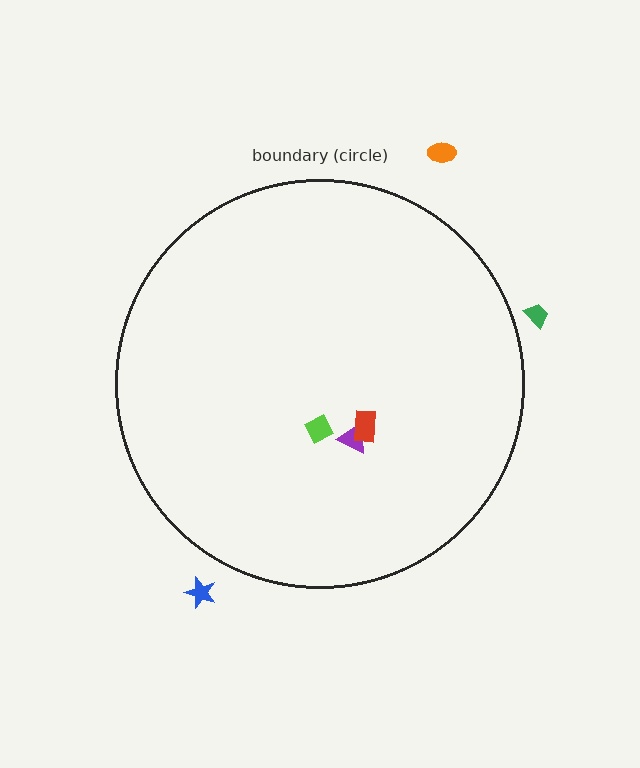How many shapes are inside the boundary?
3 inside, 3 outside.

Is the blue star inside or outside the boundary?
Outside.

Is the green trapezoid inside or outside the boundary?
Outside.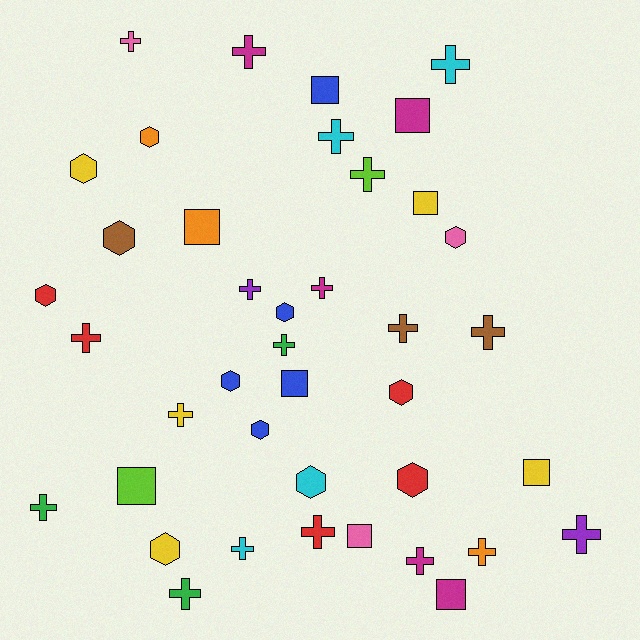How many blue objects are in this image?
There are 5 blue objects.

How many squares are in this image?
There are 9 squares.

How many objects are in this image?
There are 40 objects.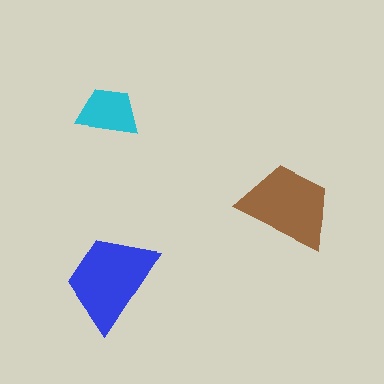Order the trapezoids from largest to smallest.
the blue one, the brown one, the cyan one.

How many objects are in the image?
There are 3 objects in the image.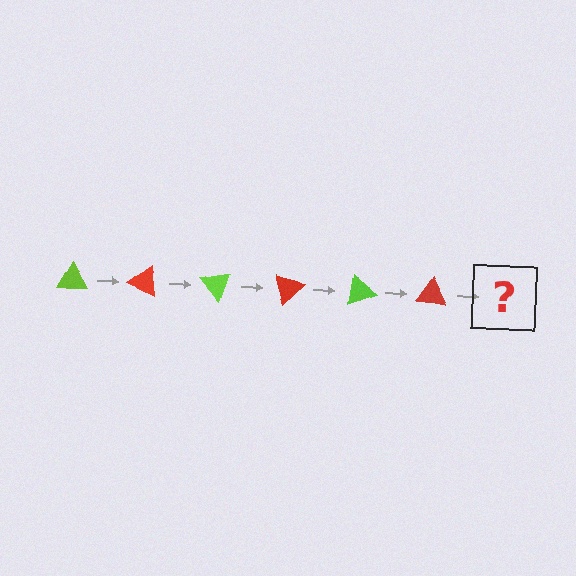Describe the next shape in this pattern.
It should be a lime triangle, rotated 150 degrees from the start.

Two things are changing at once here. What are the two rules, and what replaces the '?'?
The two rules are that it rotates 25 degrees each step and the color cycles through lime and red. The '?' should be a lime triangle, rotated 150 degrees from the start.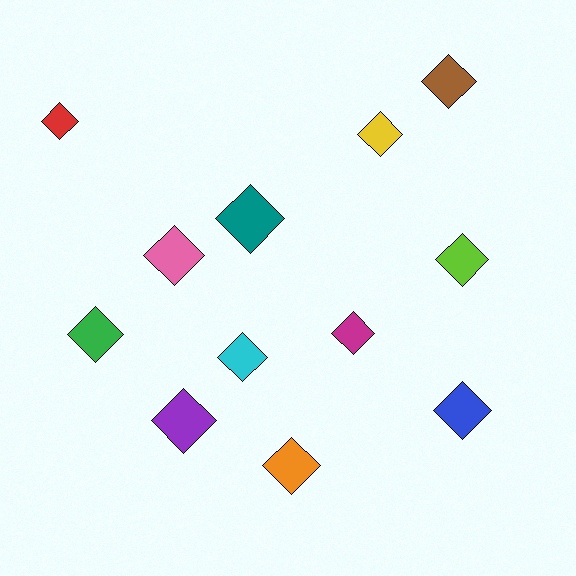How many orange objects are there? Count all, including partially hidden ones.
There is 1 orange object.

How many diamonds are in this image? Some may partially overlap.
There are 12 diamonds.